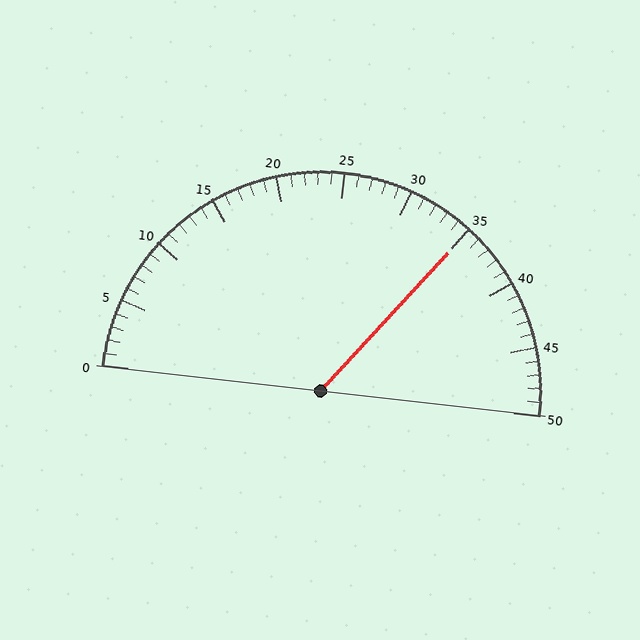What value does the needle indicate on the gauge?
The needle indicates approximately 35.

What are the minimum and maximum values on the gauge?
The gauge ranges from 0 to 50.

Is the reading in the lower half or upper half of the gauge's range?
The reading is in the upper half of the range (0 to 50).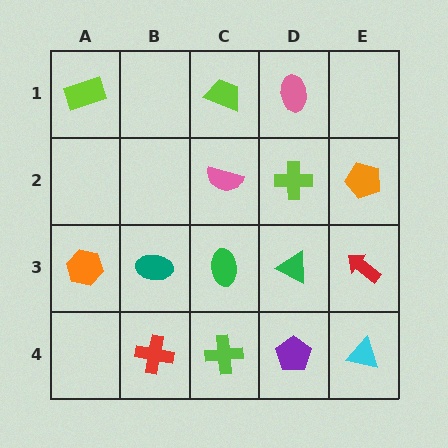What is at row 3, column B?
A teal ellipse.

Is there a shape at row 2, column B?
No, that cell is empty.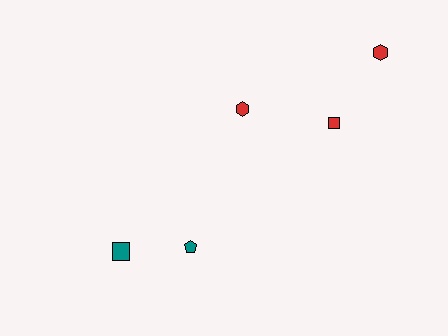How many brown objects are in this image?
There are no brown objects.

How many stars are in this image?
There are no stars.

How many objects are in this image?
There are 5 objects.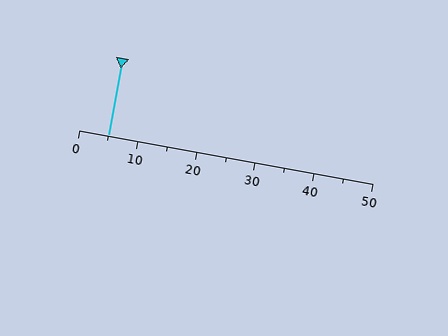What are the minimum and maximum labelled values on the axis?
The axis runs from 0 to 50.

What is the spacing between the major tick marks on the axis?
The major ticks are spaced 10 apart.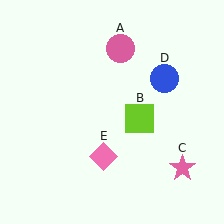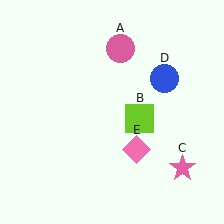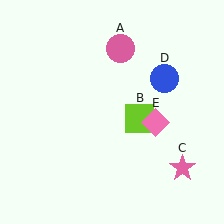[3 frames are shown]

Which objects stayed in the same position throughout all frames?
Pink circle (object A) and lime square (object B) and pink star (object C) and blue circle (object D) remained stationary.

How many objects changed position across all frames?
1 object changed position: pink diamond (object E).